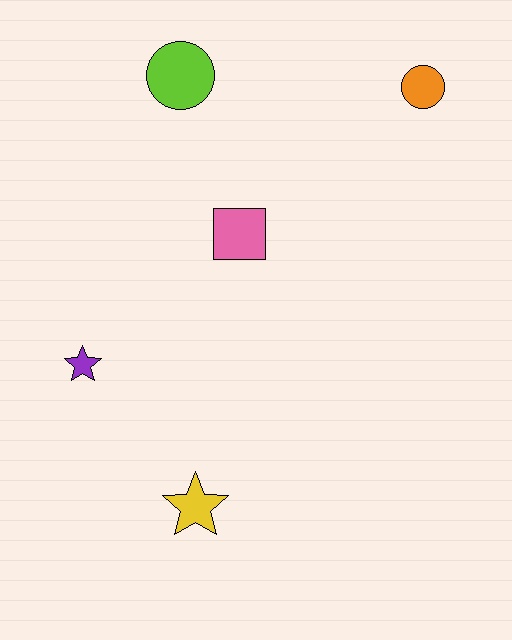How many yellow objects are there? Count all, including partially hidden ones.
There is 1 yellow object.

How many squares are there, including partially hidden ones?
There is 1 square.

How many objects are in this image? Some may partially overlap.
There are 5 objects.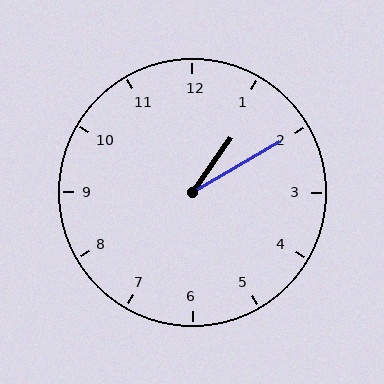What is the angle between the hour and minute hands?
Approximately 25 degrees.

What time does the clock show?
1:10.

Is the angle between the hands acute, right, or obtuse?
It is acute.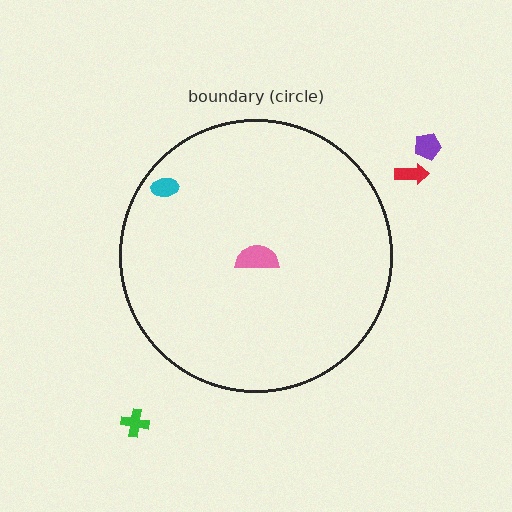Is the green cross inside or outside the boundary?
Outside.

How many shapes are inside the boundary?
2 inside, 3 outside.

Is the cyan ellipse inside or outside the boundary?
Inside.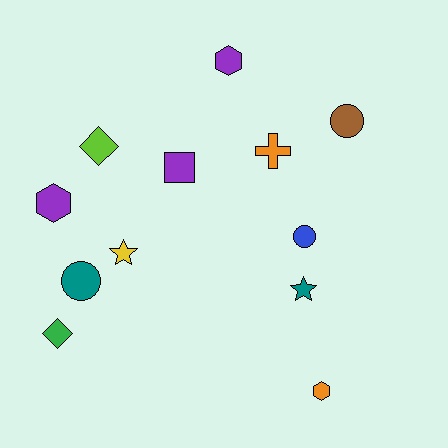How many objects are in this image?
There are 12 objects.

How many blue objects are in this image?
There is 1 blue object.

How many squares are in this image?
There is 1 square.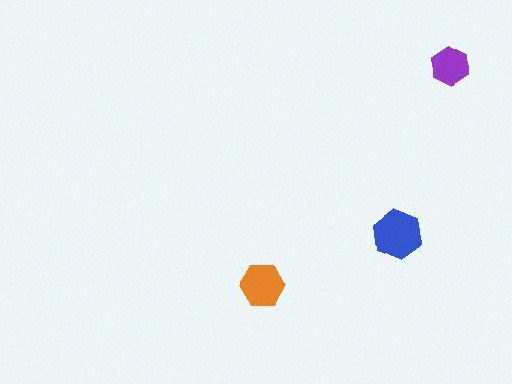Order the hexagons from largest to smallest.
the blue one, the orange one, the purple one.